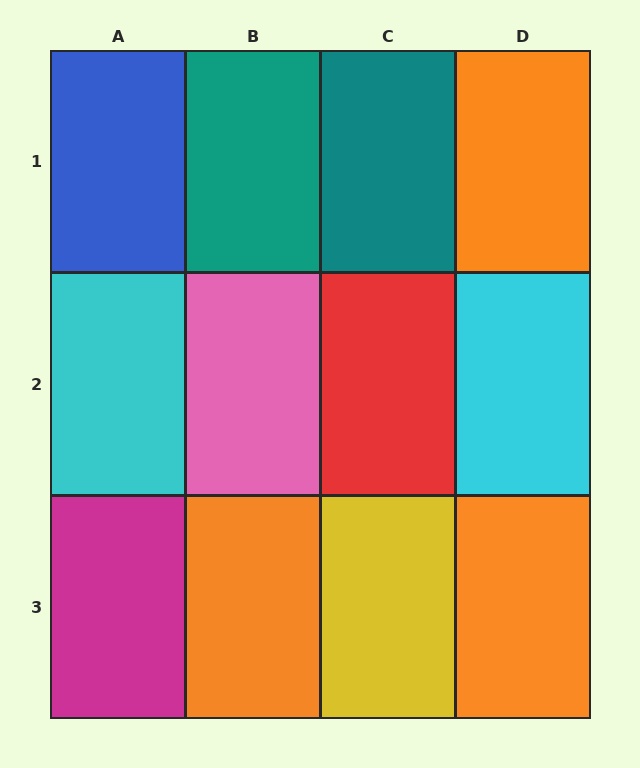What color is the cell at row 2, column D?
Cyan.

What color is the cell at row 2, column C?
Red.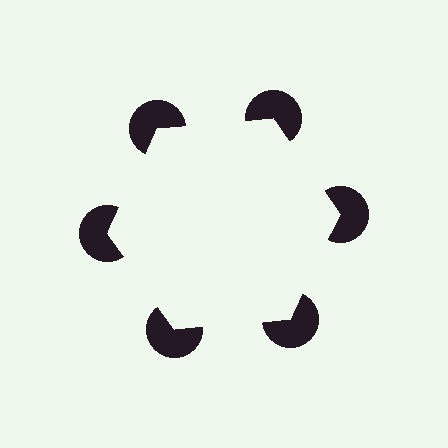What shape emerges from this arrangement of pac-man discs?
An illusory hexagon — its edges are inferred from the aligned wedge cuts in the pac-man discs, not physically drawn.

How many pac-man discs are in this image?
There are 6 — one at each vertex of the illusory hexagon.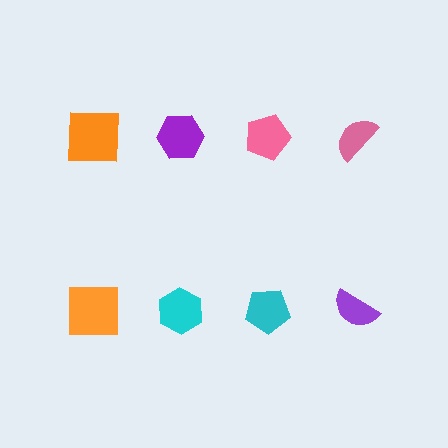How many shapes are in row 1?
4 shapes.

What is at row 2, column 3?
A cyan pentagon.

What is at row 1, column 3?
A pink pentagon.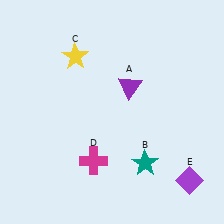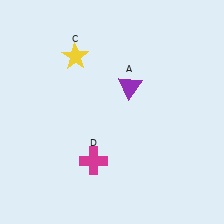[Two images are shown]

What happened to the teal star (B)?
The teal star (B) was removed in Image 2. It was in the bottom-right area of Image 1.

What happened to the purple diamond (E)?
The purple diamond (E) was removed in Image 2. It was in the bottom-right area of Image 1.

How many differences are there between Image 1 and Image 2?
There are 2 differences between the two images.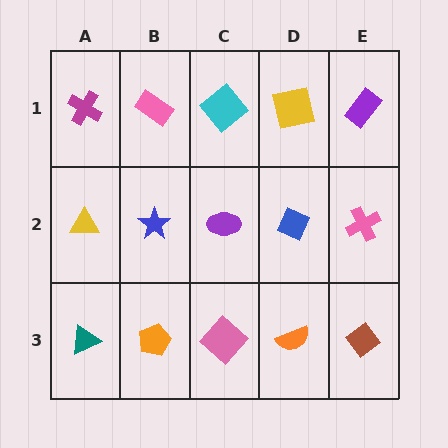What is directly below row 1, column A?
A yellow triangle.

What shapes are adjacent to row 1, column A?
A yellow triangle (row 2, column A), a pink rectangle (row 1, column B).